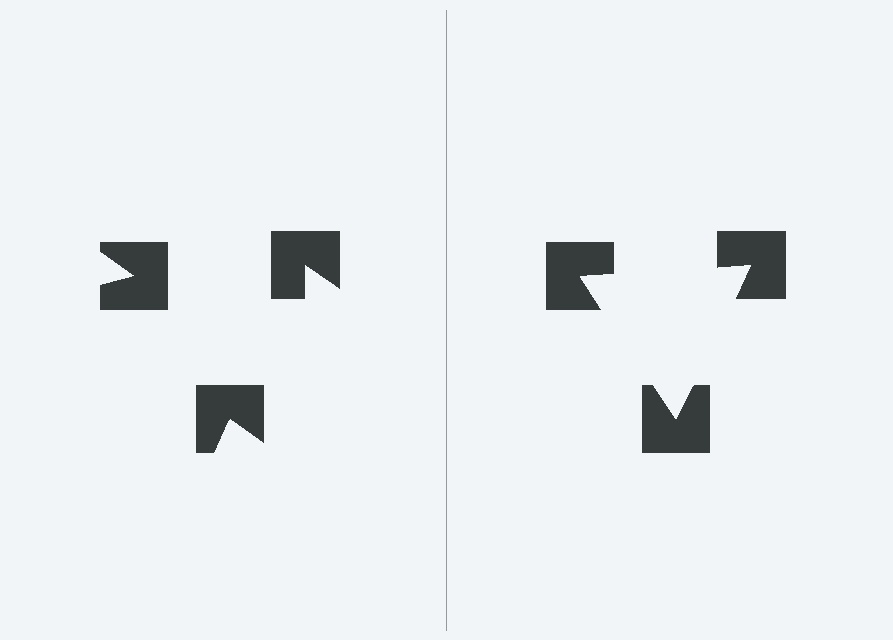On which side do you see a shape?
An illusory triangle appears on the right side. On the left side the wedge cuts are rotated, so no coherent shape forms.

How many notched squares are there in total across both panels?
6 — 3 on each side.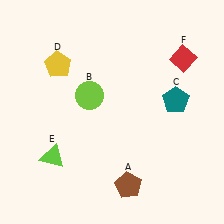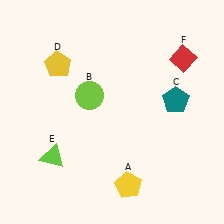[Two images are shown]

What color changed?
The pentagon (A) changed from brown in Image 1 to yellow in Image 2.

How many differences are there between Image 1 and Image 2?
There is 1 difference between the two images.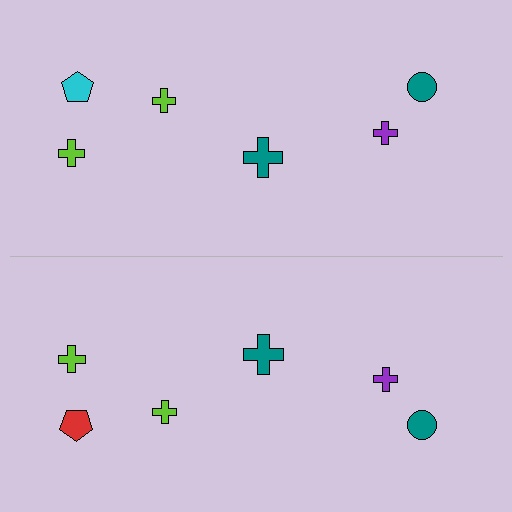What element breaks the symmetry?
The red pentagon on the bottom side breaks the symmetry — its mirror counterpart is cyan.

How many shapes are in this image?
There are 12 shapes in this image.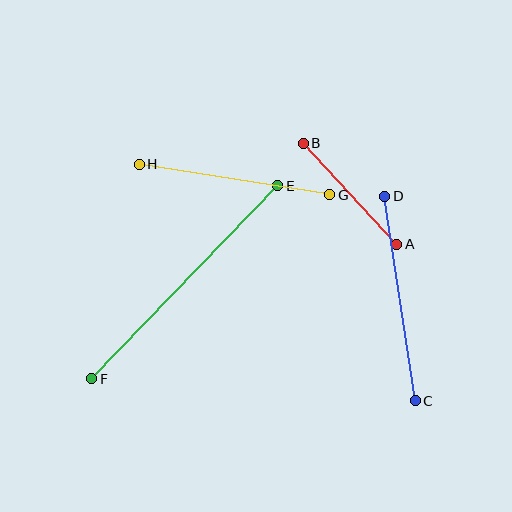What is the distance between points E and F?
The distance is approximately 268 pixels.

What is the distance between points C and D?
The distance is approximately 206 pixels.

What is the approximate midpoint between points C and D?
The midpoint is at approximately (400, 298) pixels.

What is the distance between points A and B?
The distance is approximately 138 pixels.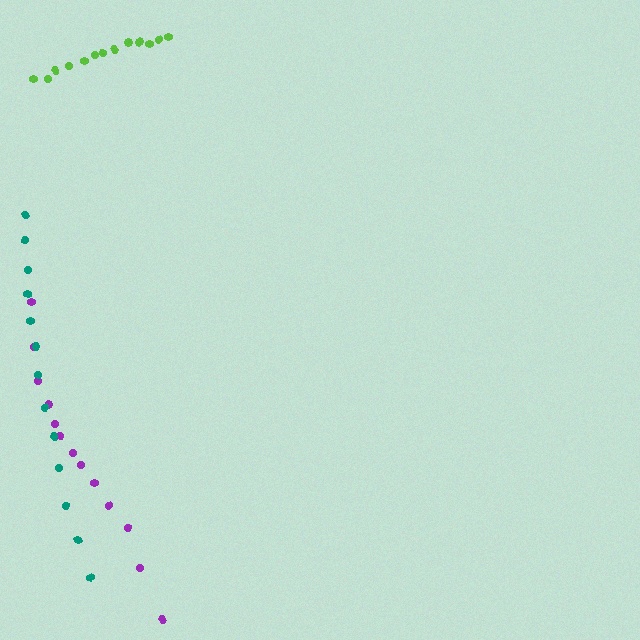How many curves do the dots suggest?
There are 3 distinct paths.